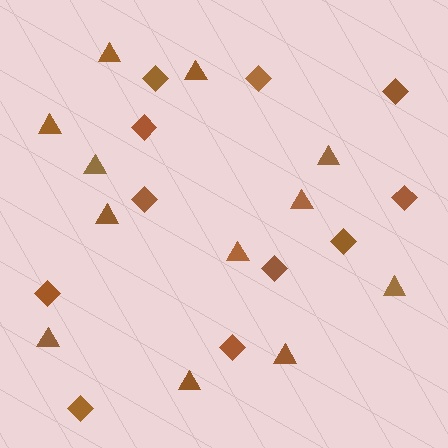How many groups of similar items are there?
There are 2 groups: one group of diamonds (11) and one group of triangles (12).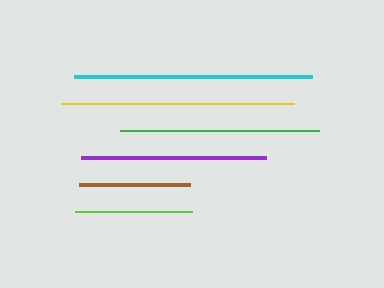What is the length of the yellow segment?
The yellow segment is approximately 233 pixels long.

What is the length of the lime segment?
The lime segment is approximately 117 pixels long.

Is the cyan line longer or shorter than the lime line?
The cyan line is longer than the lime line.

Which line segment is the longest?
The cyan line is the longest at approximately 238 pixels.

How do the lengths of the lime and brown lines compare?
The lime and brown lines are approximately the same length.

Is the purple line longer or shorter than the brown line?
The purple line is longer than the brown line.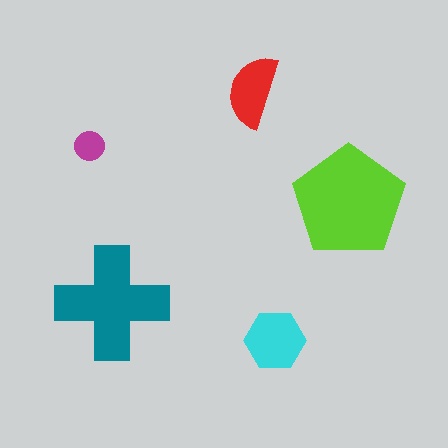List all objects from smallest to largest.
The magenta circle, the red semicircle, the cyan hexagon, the teal cross, the lime pentagon.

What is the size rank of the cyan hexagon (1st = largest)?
3rd.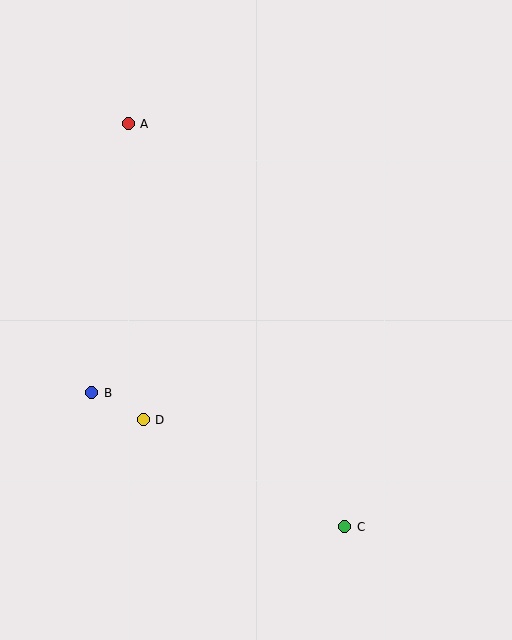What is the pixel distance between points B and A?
The distance between B and A is 272 pixels.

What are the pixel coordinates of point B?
Point B is at (92, 393).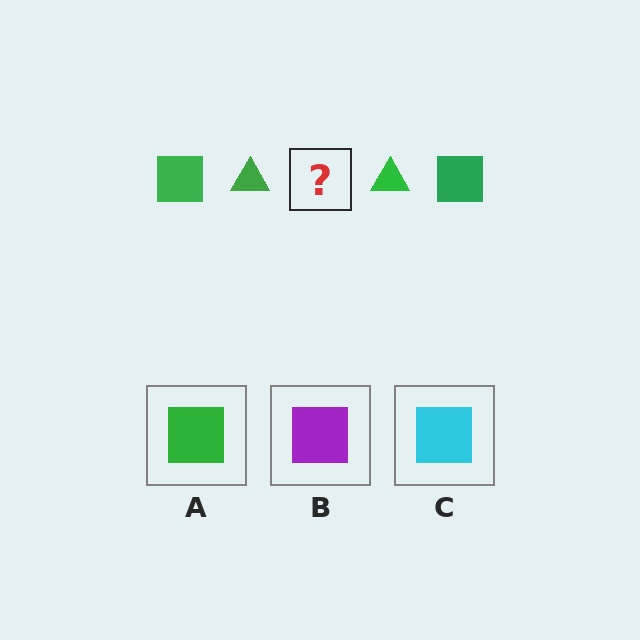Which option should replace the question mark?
Option A.